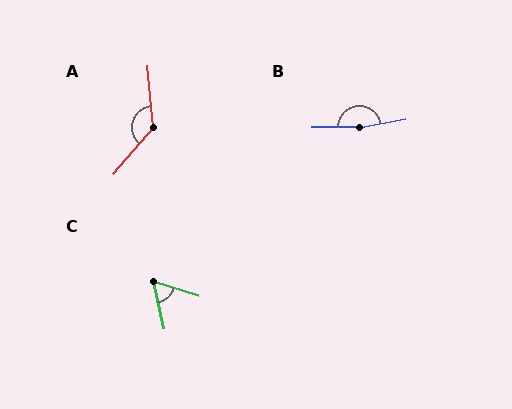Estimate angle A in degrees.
Approximately 134 degrees.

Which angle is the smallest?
C, at approximately 60 degrees.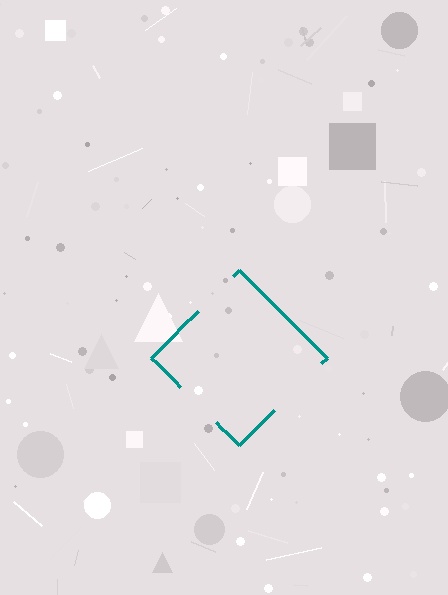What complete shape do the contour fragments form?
The contour fragments form a diamond.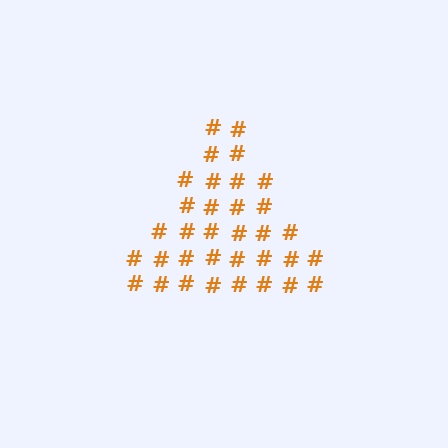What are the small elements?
The small elements are hash symbols.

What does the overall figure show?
The overall figure shows a triangle.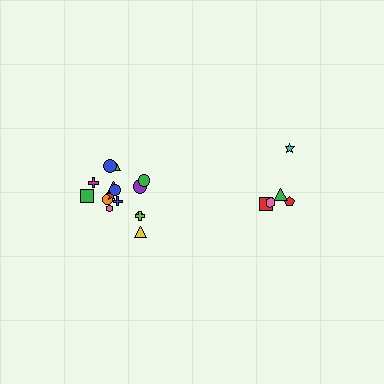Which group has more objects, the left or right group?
The left group.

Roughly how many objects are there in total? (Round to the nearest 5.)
Roughly 20 objects in total.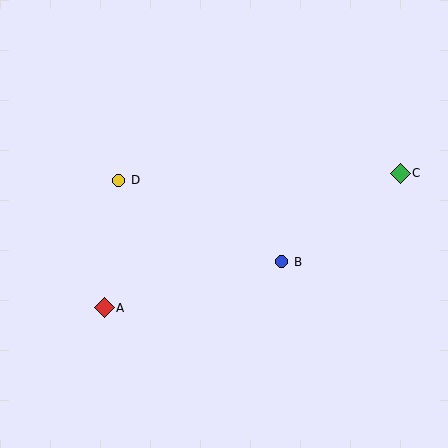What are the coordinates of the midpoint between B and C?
The midpoint between B and C is at (341, 217).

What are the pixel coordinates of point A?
Point A is at (104, 308).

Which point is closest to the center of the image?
Point B at (282, 262) is closest to the center.